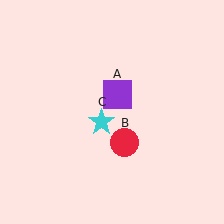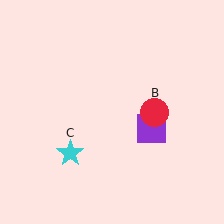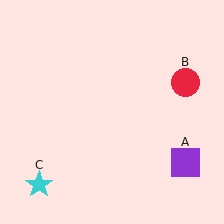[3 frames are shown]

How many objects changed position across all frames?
3 objects changed position: purple square (object A), red circle (object B), cyan star (object C).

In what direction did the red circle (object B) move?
The red circle (object B) moved up and to the right.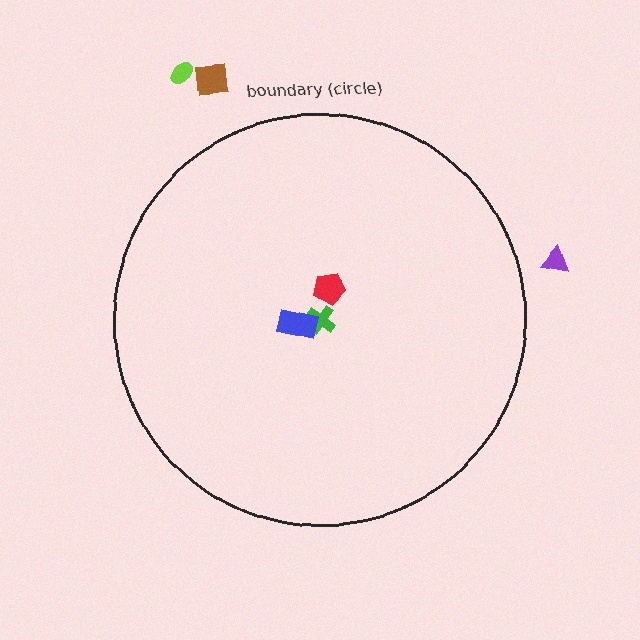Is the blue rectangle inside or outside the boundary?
Inside.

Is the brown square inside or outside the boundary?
Outside.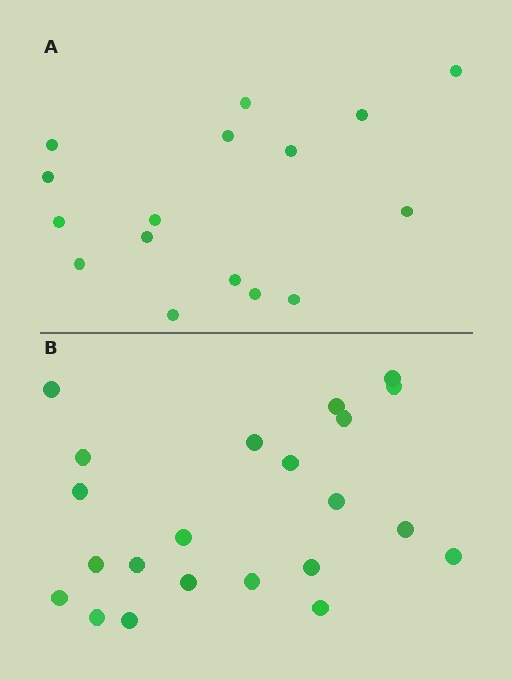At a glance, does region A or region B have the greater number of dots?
Region B (the bottom region) has more dots.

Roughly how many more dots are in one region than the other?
Region B has about 6 more dots than region A.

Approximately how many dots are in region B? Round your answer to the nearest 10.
About 20 dots. (The exact count is 22, which rounds to 20.)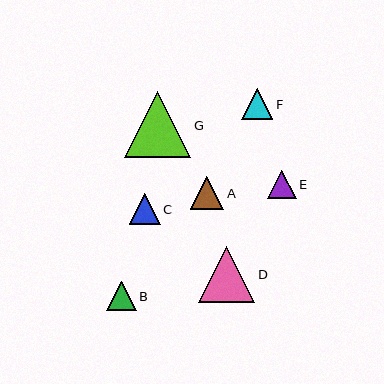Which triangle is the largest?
Triangle G is the largest with a size of approximately 66 pixels.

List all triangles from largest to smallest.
From largest to smallest: G, D, A, F, C, B, E.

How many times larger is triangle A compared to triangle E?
Triangle A is approximately 1.2 times the size of triangle E.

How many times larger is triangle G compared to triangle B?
Triangle G is approximately 2.2 times the size of triangle B.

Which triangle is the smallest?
Triangle E is the smallest with a size of approximately 29 pixels.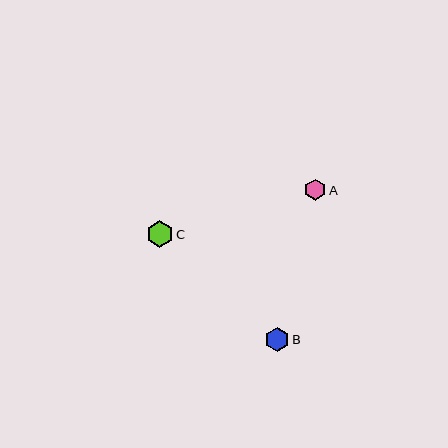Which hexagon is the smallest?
Hexagon A is the smallest with a size of approximately 21 pixels.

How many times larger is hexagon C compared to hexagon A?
Hexagon C is approximately 1.3 times the size of hexagon A.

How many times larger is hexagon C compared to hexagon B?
Hexagon C is approximately 1.1 times the size of hexagon B.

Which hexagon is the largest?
Hexagon C is the largest with a size of approximately 27 pixels.